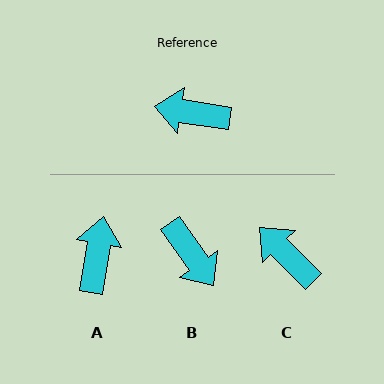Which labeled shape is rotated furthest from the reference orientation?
B, about 134 degrees away.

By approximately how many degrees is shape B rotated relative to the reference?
Approximately 134 degrees counter-clockwise.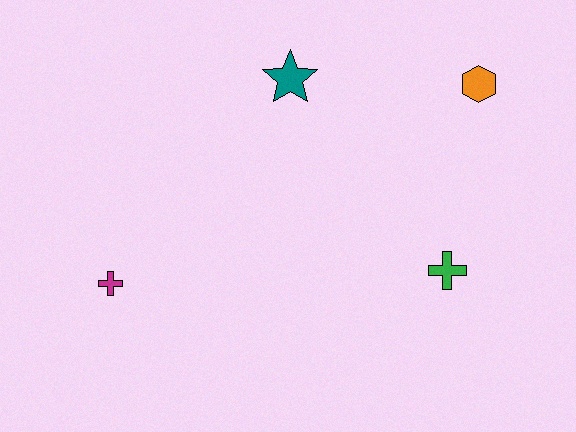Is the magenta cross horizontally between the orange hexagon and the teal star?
No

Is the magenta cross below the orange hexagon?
Yes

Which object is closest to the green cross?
The orange hexagon is closest to the green cross.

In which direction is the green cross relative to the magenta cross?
The green cross is to the right of the magenta cross.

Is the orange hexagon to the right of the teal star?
Yes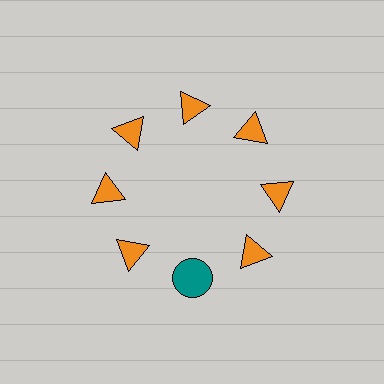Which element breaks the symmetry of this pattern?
The teal circle at roughly the 6 o'clock position breaks the symmetry. All other shapes are orange triangles.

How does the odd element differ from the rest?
It differs in both color (teal instead of orange) and shape (circle instead of triangle).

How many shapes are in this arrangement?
There are 8 shapes arranged in a ring pattern.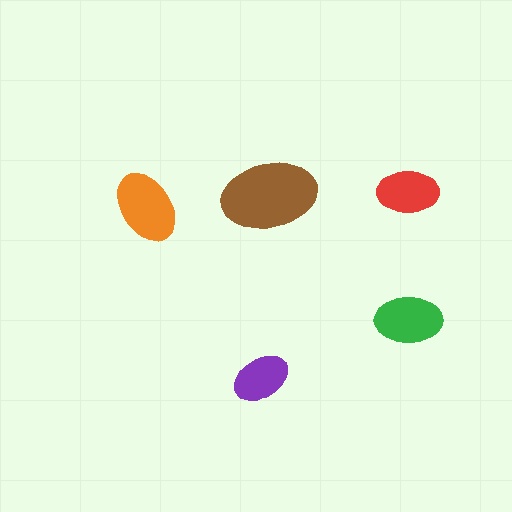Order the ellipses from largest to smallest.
the brown one, the orange one, the green one, the red one, the purple one.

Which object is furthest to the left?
The orange ellipse is leftmost.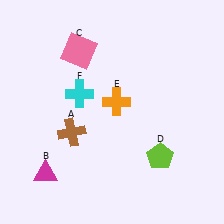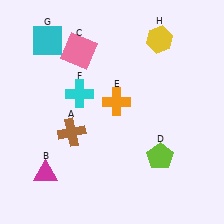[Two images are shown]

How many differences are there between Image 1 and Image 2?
There are 2 differences between the two images.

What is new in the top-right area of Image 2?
A yellow hexagon (H) was added in the top-right area of Image 2.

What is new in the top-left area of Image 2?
A cyan square (G) was added in the top-left area of Image 2.